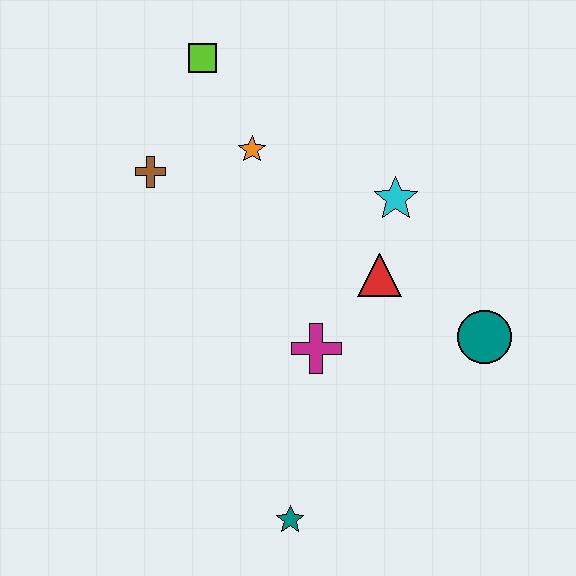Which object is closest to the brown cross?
The orange star is closest to the brown cross.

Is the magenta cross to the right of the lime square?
Yes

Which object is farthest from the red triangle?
The lime square is farthest from the red triangle.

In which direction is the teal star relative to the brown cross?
The teal star is below the brown cross.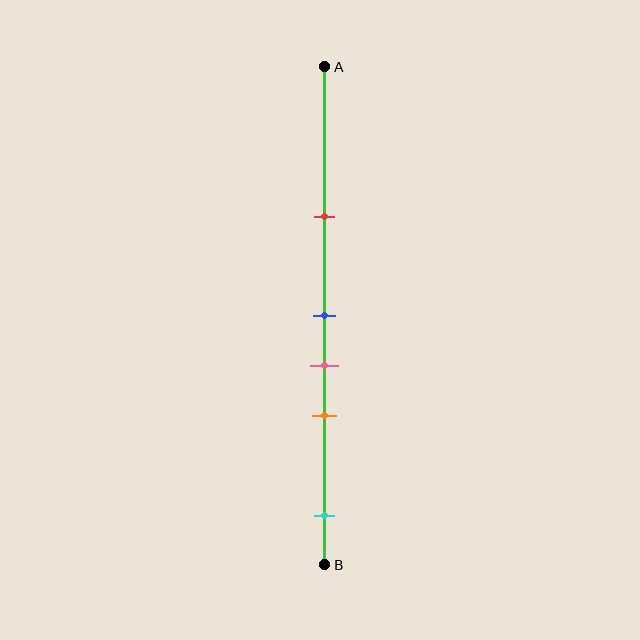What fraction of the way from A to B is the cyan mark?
The cyan mark is approximately 90% (0.9) of the way from A to B.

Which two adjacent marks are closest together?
The blue and pink marks are the closest adjacent pair.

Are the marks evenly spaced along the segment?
No, the marks are not evenly spaced.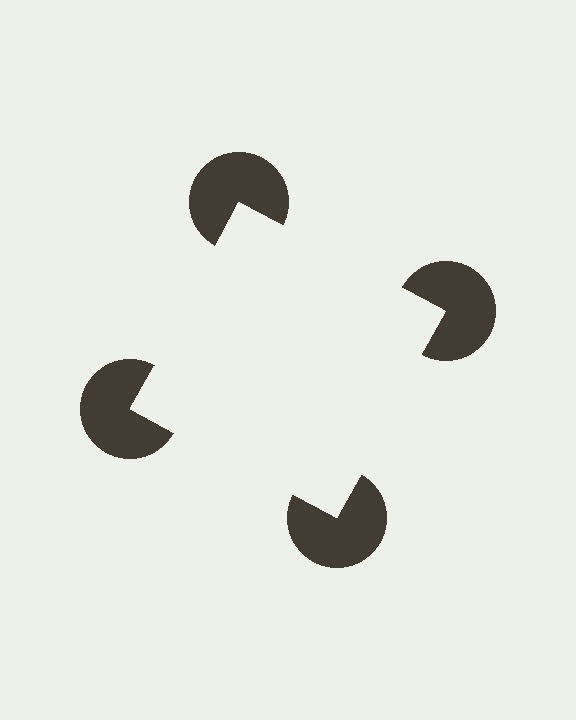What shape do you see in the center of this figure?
An illusory square — its edges are inferred from the aligned wedge cuts in the pac-man discs, not physically drawn.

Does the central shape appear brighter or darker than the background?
It typically appears slightly brighter than the background, even though no actual brightness change is drawn.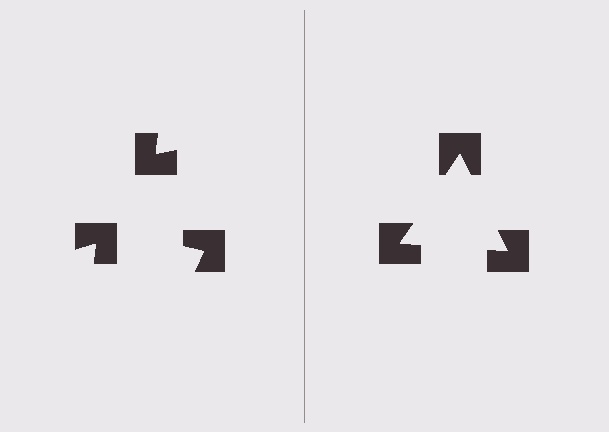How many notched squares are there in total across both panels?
6 — 3 on each side.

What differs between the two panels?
The notched squares are positioned identically on both sides; only the wedge orientations differ. On the right they align to a triangle; on the left they are misaligned.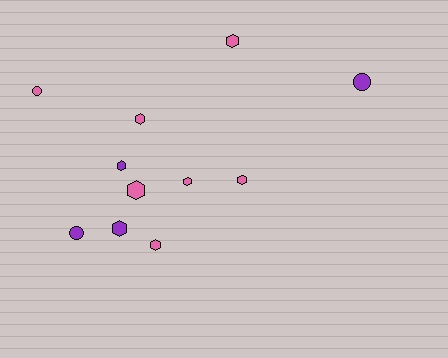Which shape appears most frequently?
Hexagon, with 8 objects.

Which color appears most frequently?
Pink, with 7 objects.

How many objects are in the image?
There are 11 objects.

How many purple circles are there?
There are 2 purple circles.